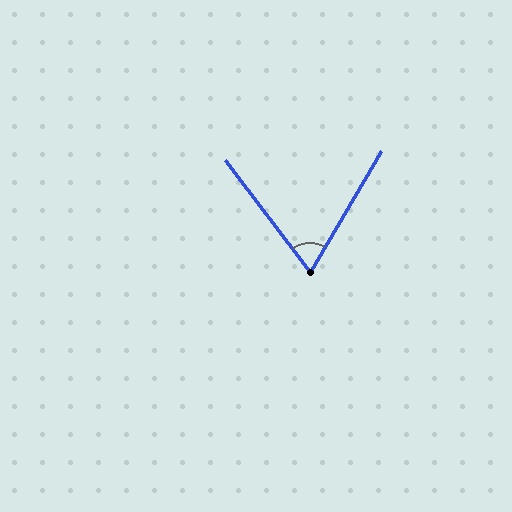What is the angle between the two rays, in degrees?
Approximately 67 degrees.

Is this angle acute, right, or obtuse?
It is acute.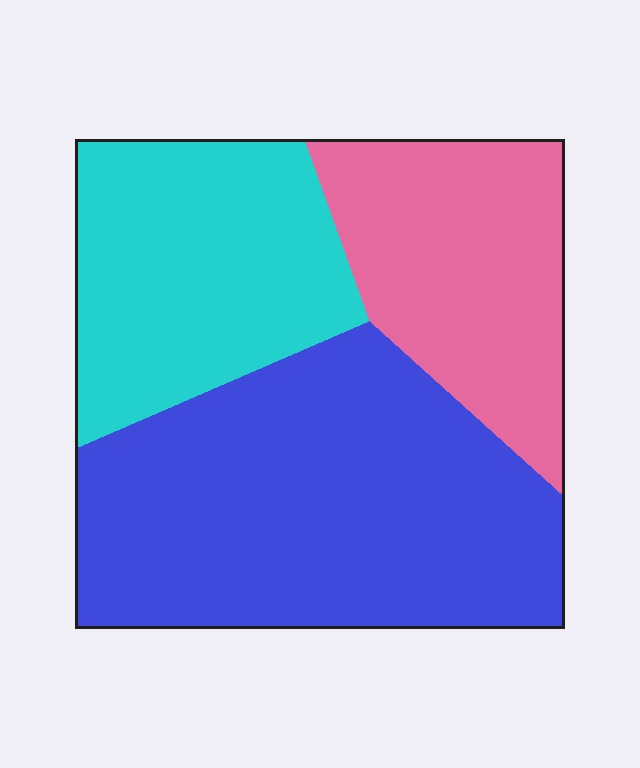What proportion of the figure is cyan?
Cyan covers roughly 30% of the figure.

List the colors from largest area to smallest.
From largest to smallest: blue, cyan, pink.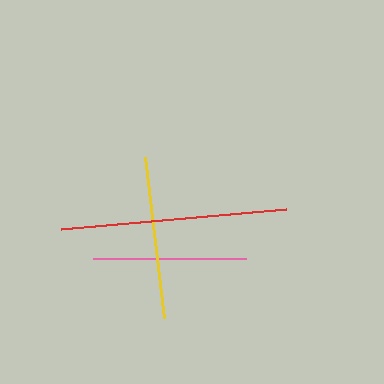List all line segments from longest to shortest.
From longest to shortest: red, yellow, pink.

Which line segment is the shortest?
The pink line is the shortest at approximately 154 pixels.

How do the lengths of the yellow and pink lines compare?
The yellow and pink lines are approximately the same length.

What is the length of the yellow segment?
The yellow segment is approximately 162 pixels long.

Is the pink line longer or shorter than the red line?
The red line is longer than the pink line.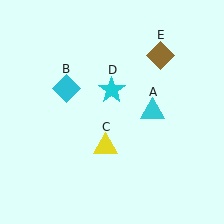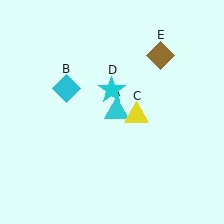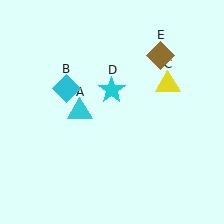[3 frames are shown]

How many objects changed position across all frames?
2 objects changed position: cyan triangle (object A), yellow triangle (object C).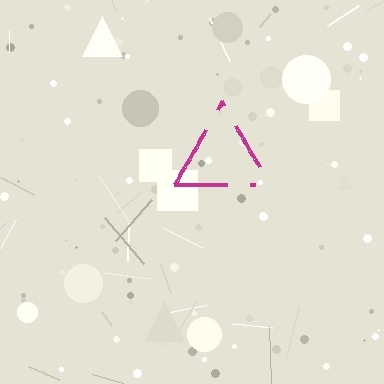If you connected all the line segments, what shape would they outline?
They would outline a triangle.